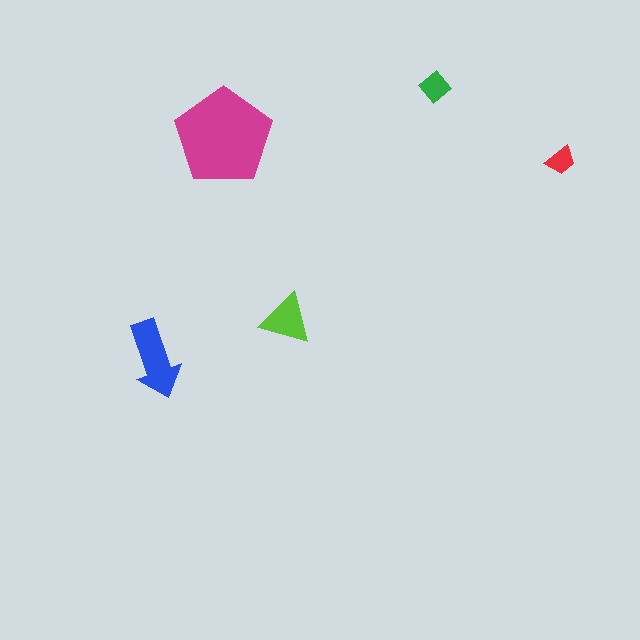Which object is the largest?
The magenta pentagon.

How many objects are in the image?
There are 5 objects in the image.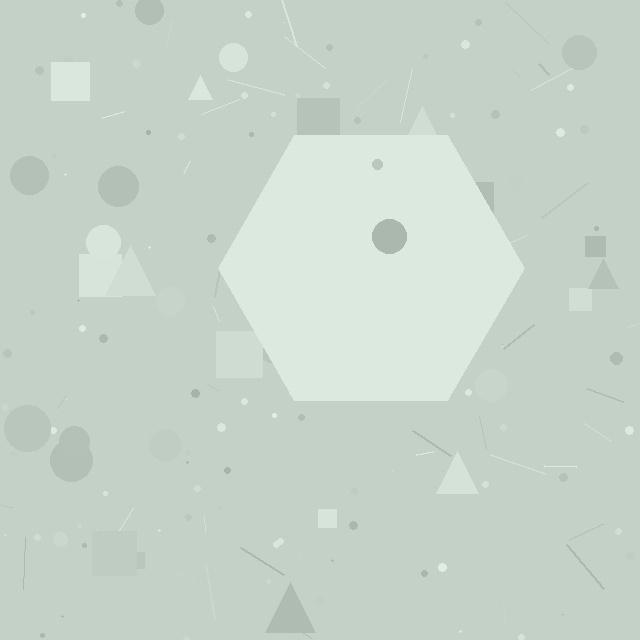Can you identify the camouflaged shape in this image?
The camouflaged shape is a hexagon.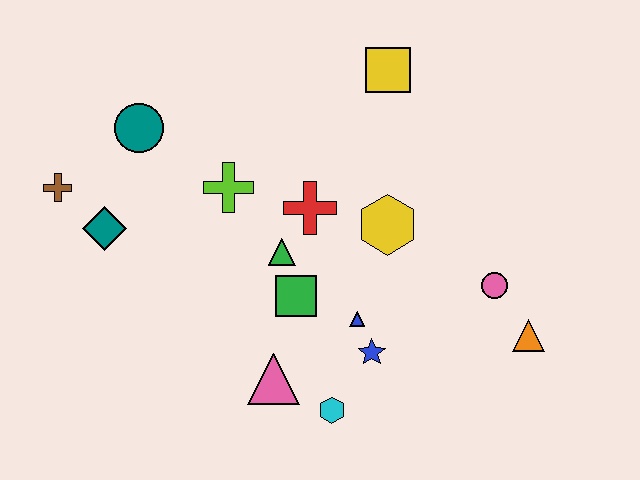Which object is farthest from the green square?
The brown cross is farthest from the green square.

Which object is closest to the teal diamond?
The brown cross is closest to the teal diamond.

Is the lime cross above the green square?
Yes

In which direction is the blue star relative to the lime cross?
The blue star is below the lime cross.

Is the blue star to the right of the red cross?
Yes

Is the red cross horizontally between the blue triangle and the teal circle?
Yes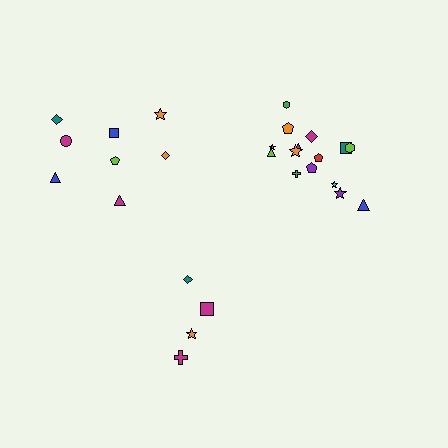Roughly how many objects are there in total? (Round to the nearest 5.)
Roughly 25 objects in total.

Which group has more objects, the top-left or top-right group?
The top-right group.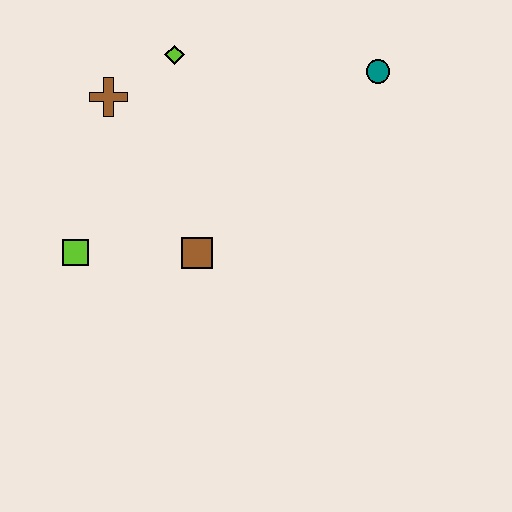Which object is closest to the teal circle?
The lime diamond is closest to the teal circle.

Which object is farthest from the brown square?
The teal circle is farthest from the brown square.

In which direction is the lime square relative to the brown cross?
The lime square is below the brown cross.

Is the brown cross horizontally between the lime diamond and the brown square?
No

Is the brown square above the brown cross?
No